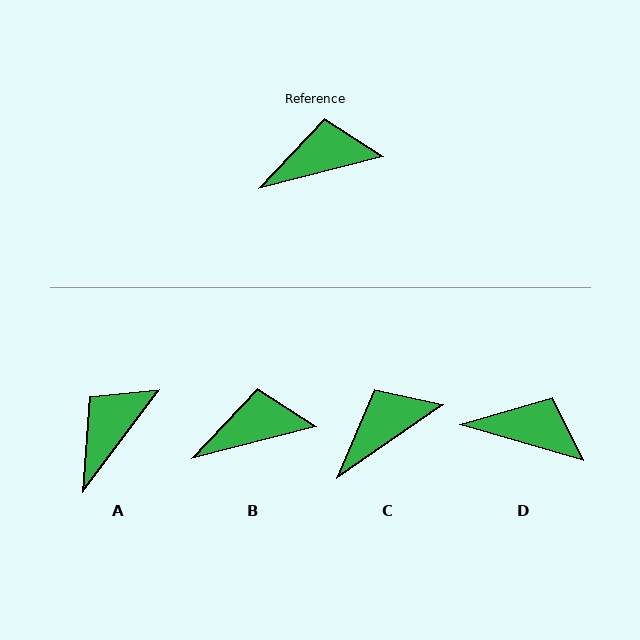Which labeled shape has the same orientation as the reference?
B.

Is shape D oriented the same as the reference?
No, it is off by about 31 degrees.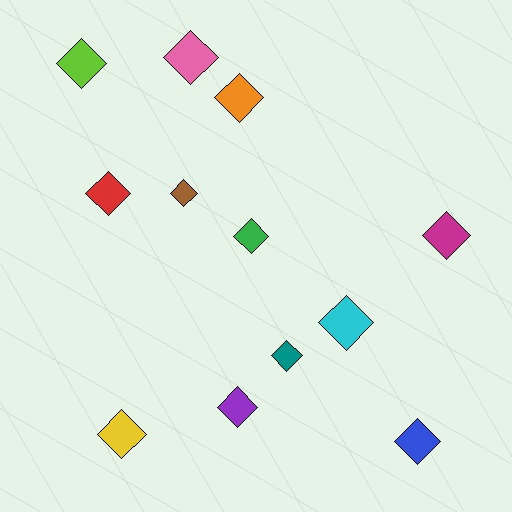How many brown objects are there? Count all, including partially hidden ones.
There is 1 brown object.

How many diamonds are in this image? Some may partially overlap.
There are 12 diamonds.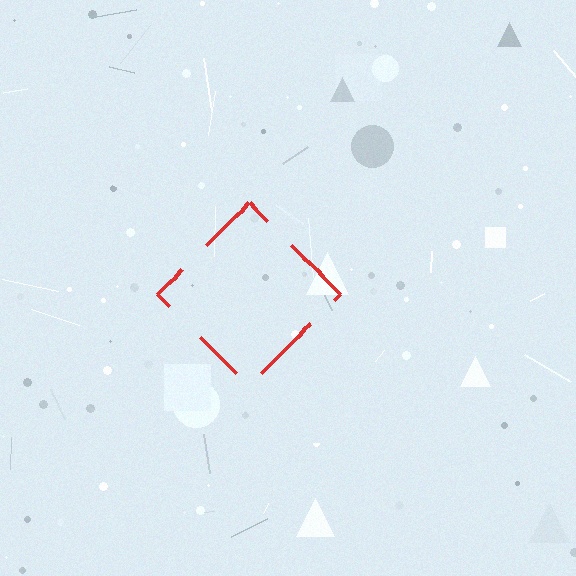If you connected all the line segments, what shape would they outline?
They would outline a diamond.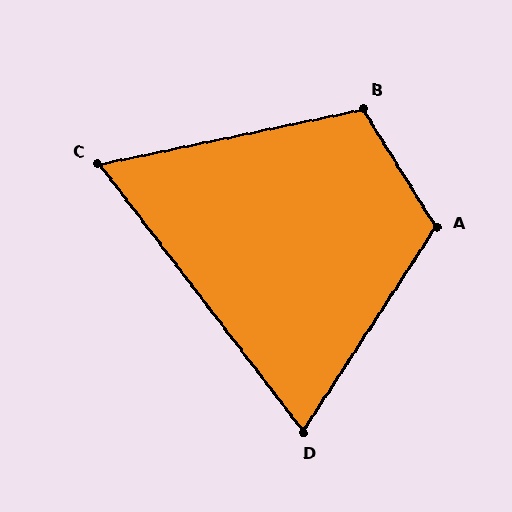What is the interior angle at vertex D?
Approximately 70 degrees (acute).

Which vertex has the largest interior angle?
A, at approximately 115 degrees.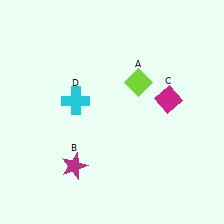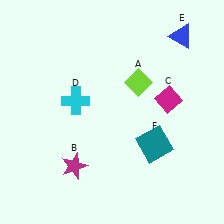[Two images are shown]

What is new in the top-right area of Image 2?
A blue triangle (E) was added in the top-right area of Image 2.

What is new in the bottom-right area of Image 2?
A teal square (F) was added in the bottom-right area of Image 2.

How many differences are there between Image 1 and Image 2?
There are 2 differences between the two images.